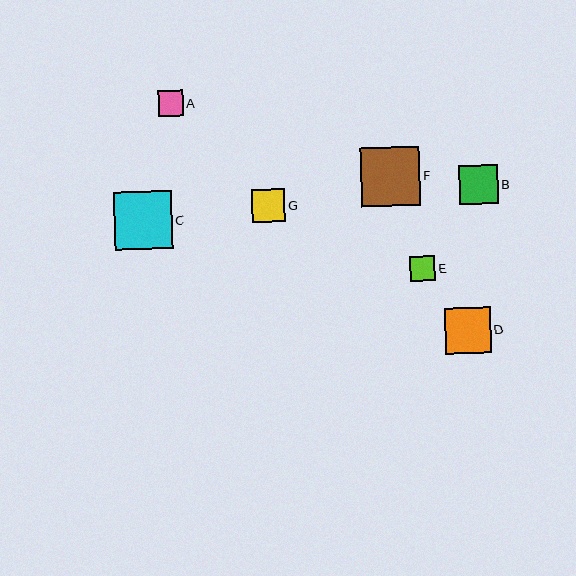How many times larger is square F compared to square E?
Square F is approximately 2.3 times the size of square E.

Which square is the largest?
Square F is the largest with a size of approximately 59 pixels.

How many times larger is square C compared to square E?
Square C is approximately 2.3 times the size of square E.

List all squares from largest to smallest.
From largest to smallest: F, C, D, B, G, E, A.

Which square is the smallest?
Square A is the smallest with a size of approximately 25 pixels.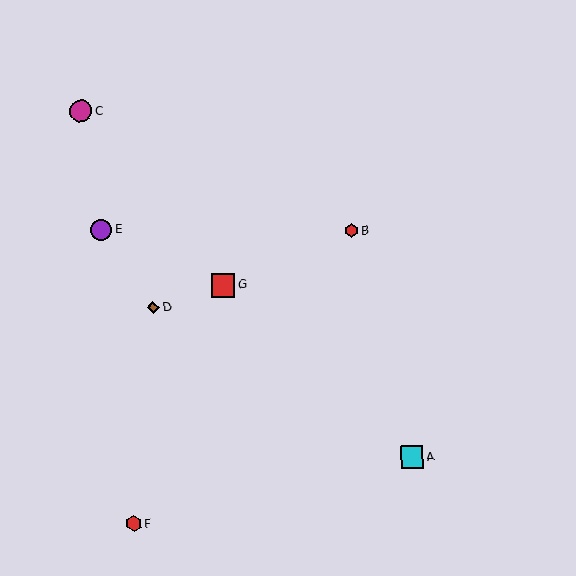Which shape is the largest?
The red square (labeled G) is the largest.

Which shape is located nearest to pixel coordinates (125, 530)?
The red hexagon (labeled F) at (134, 524) is nearest to that location.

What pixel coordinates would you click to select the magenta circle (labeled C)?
Click at (81, 111) to select the magenta circle C.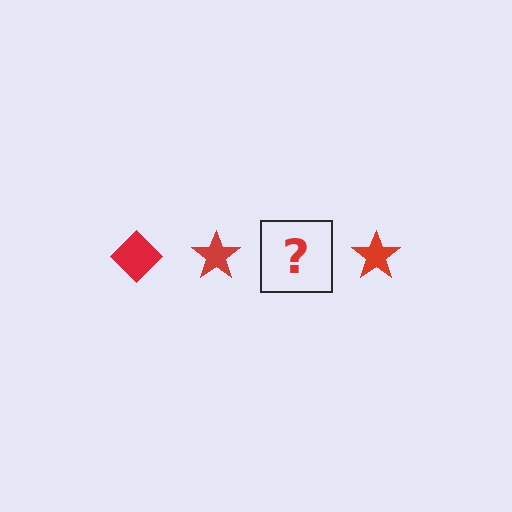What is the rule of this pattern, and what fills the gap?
The rule is that the pattern cycles through diamond, star shapes in red. The gap should be filled with a red diamond.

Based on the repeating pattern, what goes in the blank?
The blank should be a red diamond.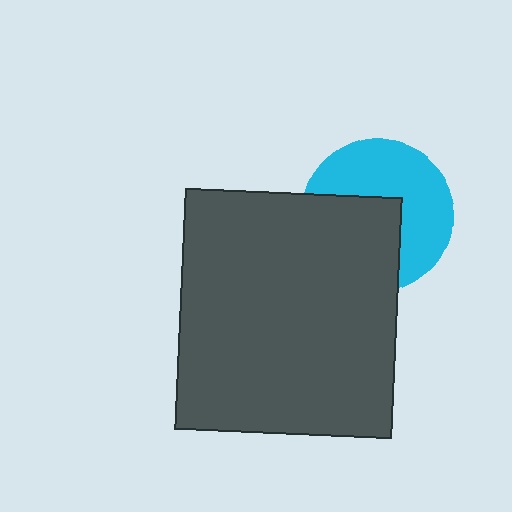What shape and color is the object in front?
The object in front is a dark gray rectangle.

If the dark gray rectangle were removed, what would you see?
You would see the complete cyan circle.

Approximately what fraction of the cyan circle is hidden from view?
Roughly 45% of the cyan circle is hidden behind the dark gray rectangle.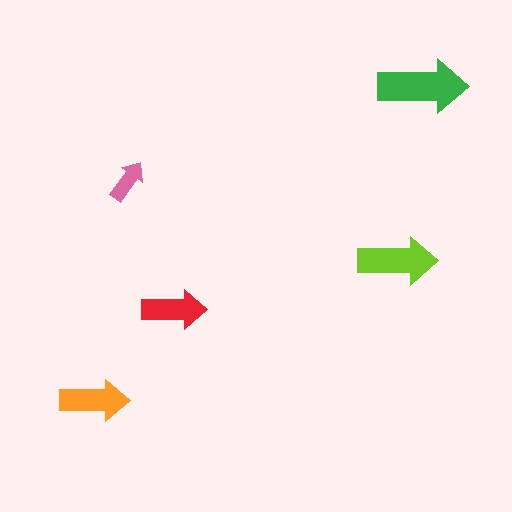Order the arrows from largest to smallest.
the green one, the lime one, the orange one, the red one, the pink one.